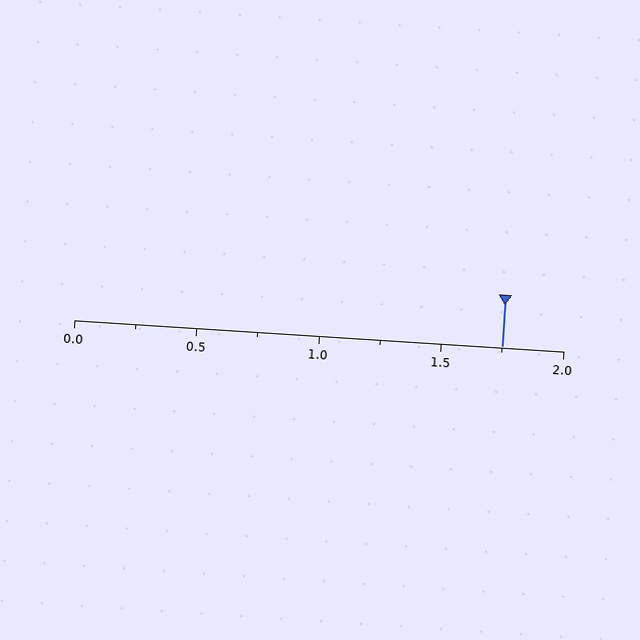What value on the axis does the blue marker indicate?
The marker indicates approximately 1.75.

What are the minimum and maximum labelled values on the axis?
The axis runs from 0.0 to 2.0.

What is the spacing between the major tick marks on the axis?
The major ticks are spaced 0.5 apart.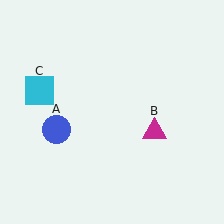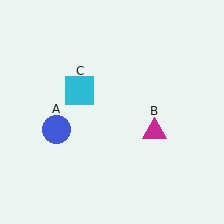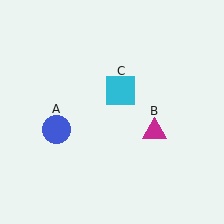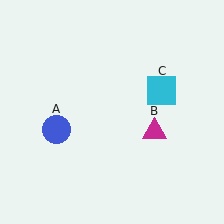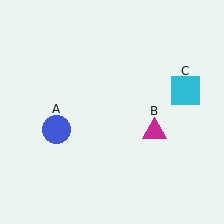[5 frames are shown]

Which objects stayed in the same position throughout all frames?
Blue circle (object A) and magenta triangle (object B) remained stationary.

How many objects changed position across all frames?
1 object changed position: cyan square (object C).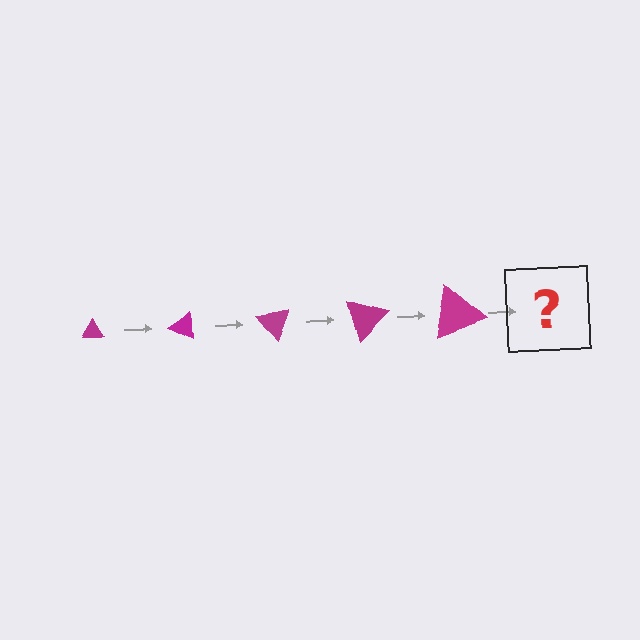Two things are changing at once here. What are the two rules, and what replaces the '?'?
The two rules are that the triangle grows larger each step and it rotates 25 degrees each step. The '?' should be a triangle, larger than the previous one and rotated 125 degrees from the start.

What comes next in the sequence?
The next element should be a triangle, larger than the previous one and rotated 125 degrees from the start.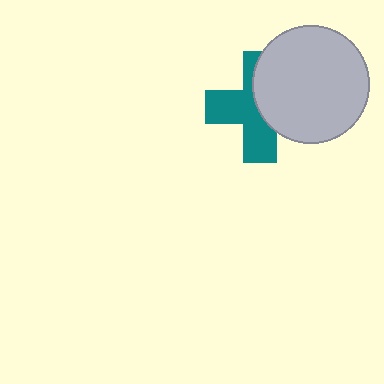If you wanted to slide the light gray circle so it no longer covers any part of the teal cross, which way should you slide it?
Slide it right — that is the most direct way to separate the two shapes.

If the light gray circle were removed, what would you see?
You would see the complete teal cross.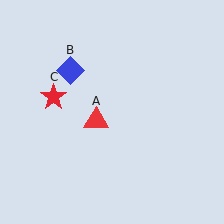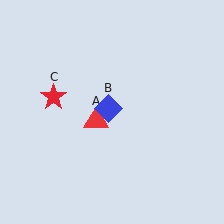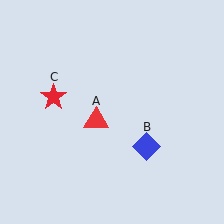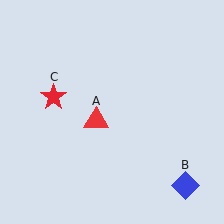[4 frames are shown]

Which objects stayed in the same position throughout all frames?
Red triangle (object A) and red star (object C) remained stationary.